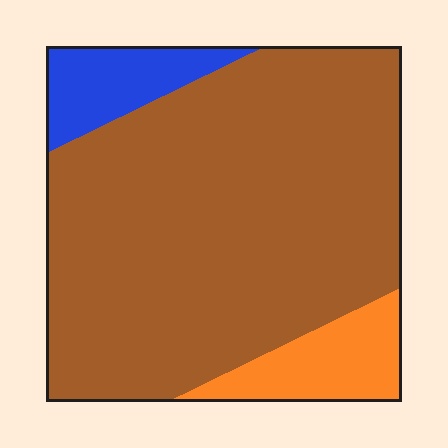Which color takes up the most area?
Brown, at roughly 80%.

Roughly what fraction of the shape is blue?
Blue covers around 10% of the shape.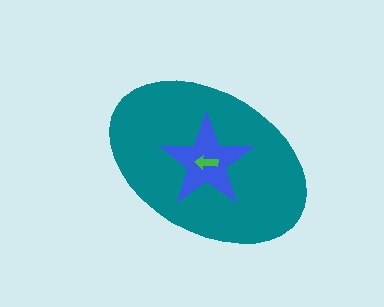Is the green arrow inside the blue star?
Yes.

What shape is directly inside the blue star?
The green arrow.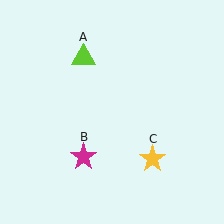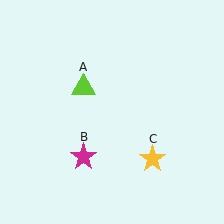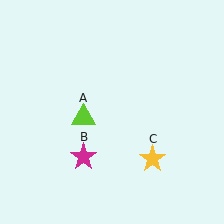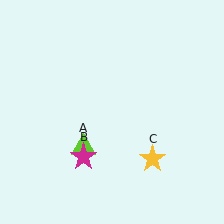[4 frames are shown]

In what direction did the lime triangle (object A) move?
The lime triangle (object A) moved down.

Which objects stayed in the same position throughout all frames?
Magenta star (object B) and yellow star (object C) remained stationary.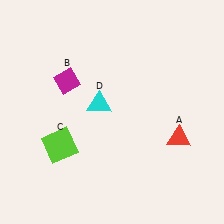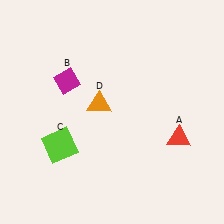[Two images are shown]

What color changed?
The triangle (D) changed from cyan in Image 1 to orange in Image 2.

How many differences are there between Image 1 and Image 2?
There is 1 difference between the two images.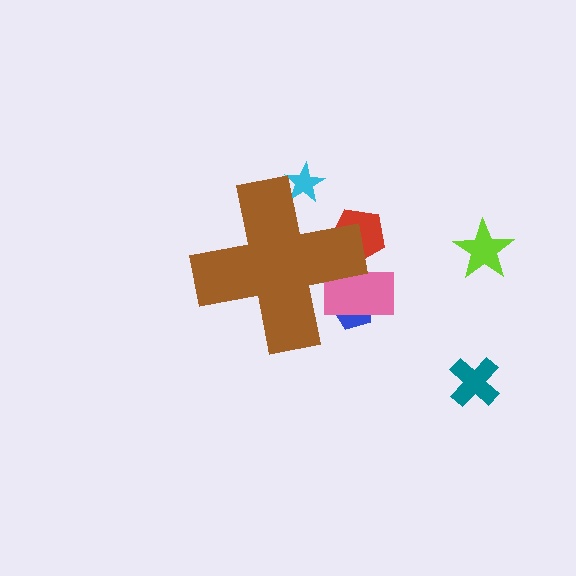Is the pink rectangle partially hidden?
Yes, the pink rectangle is partially hidden behind the brown cross.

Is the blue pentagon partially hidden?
Yes, the blue pentagon is partially hidden behind the brown cross.